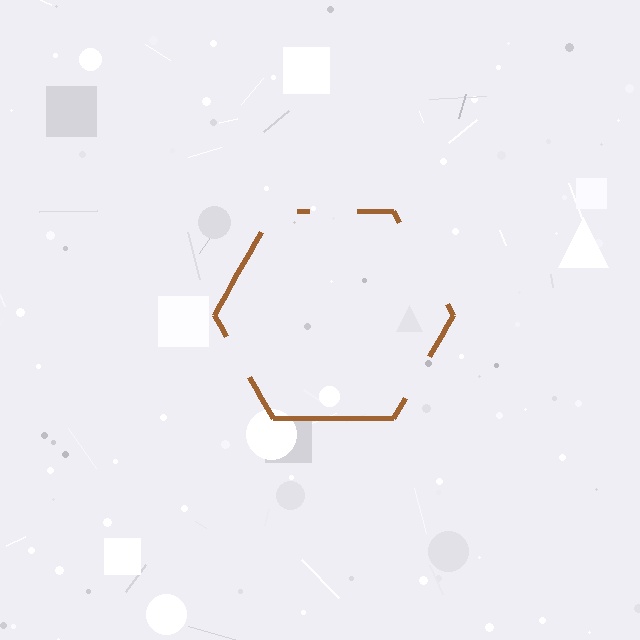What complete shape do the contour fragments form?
The contour fragments form a hexagon.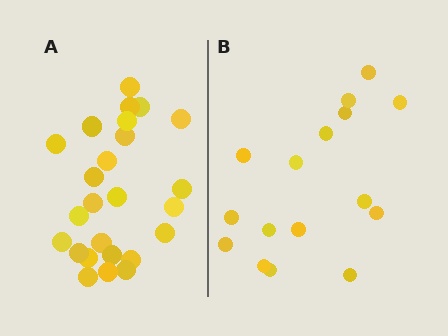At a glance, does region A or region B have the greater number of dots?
Region A (the left region) has more dots.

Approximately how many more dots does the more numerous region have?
Region A has roughly 8 or so more dots than region B.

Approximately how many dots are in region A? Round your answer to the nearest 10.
About 20 dots. (The exact count is 25, which rounds to 20.)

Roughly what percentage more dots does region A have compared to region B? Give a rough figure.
About 55% more.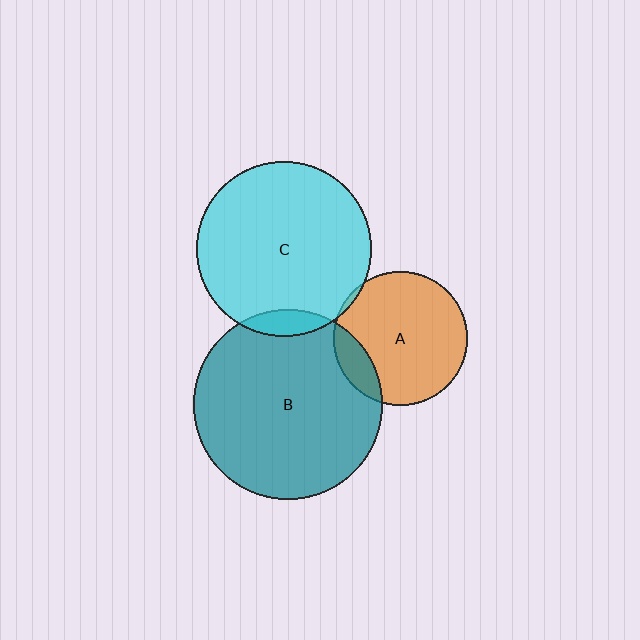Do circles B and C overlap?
Yes.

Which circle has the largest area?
Circle B (teal).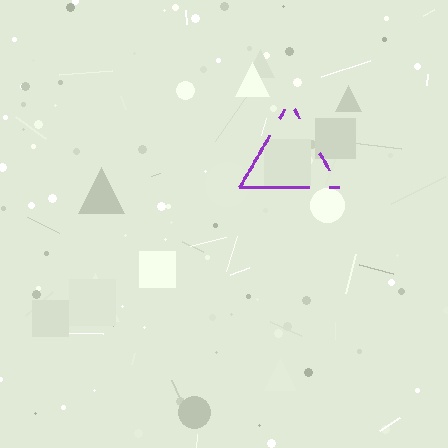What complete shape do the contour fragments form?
The contour fragments form a triangle.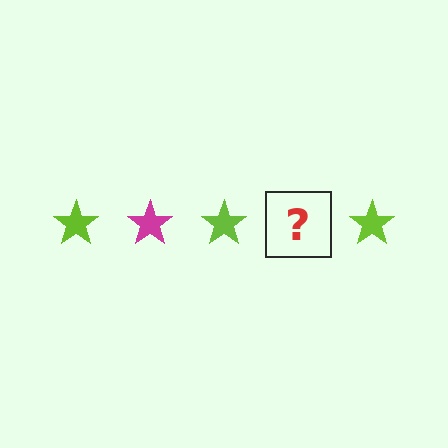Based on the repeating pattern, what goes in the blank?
The blank should be a magenta star.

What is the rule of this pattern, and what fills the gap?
The rule is that the pattern cycles through lime, magenta stars. The gap should be filled with a magenta star.